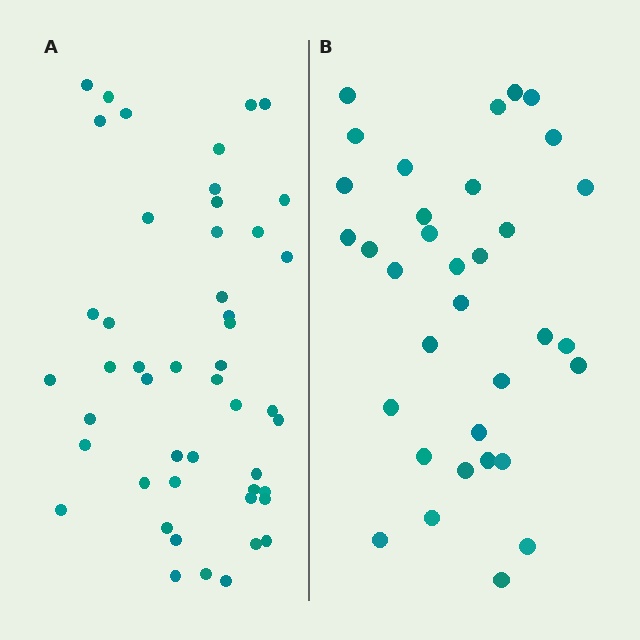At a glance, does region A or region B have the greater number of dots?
Region A (the left region) has more dots.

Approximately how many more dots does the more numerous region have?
Region A has approximately 15 more dots than region B.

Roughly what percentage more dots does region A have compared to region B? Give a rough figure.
About 40% more.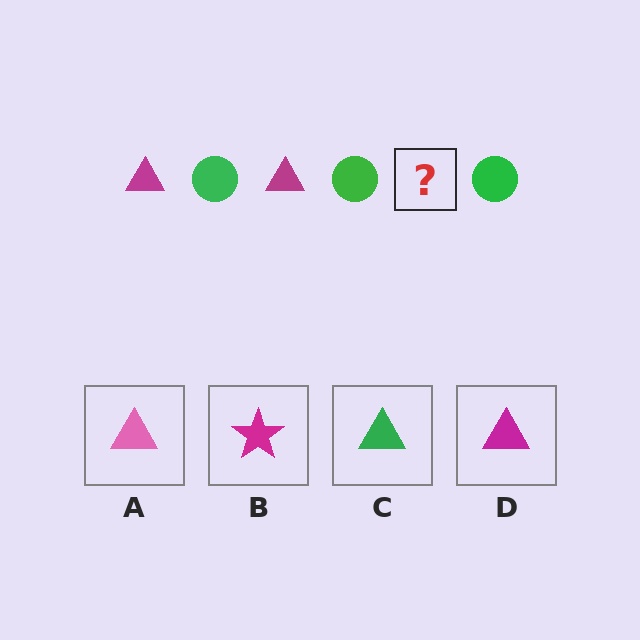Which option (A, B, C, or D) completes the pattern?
D.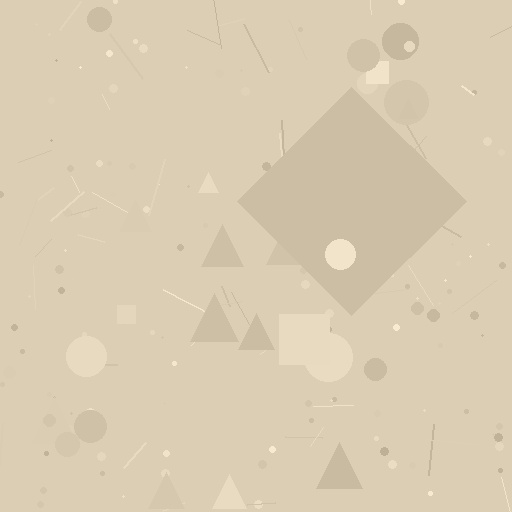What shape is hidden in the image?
A diamond is hidden in the image.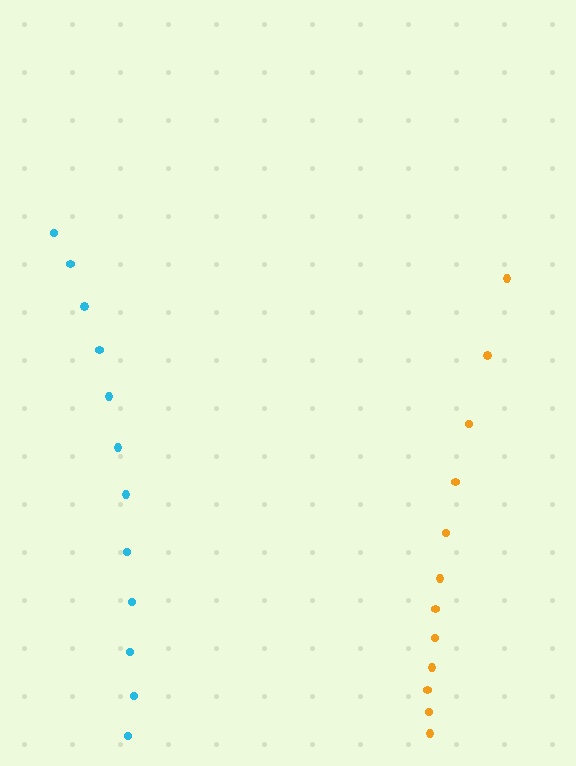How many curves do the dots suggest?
There are 2 distinct paths.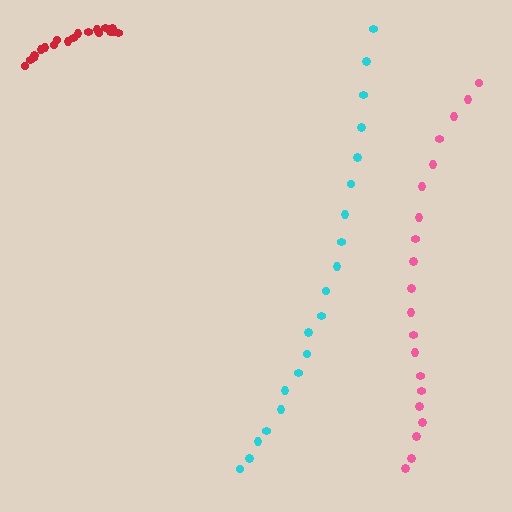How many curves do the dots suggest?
There are 3 distinct paths.